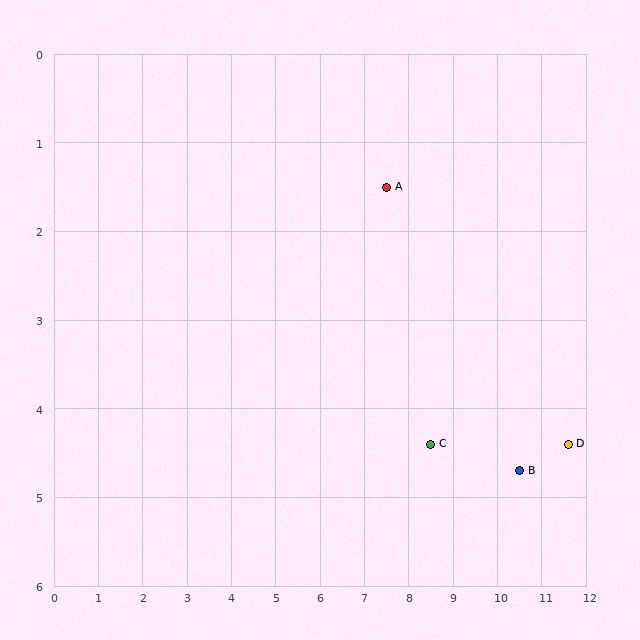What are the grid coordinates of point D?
Point D is at approximately (11.6, 4.4).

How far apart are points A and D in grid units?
Points A and D are about 5.0 grid units apart.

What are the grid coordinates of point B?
Point B is at approximately (10.5, 4.7).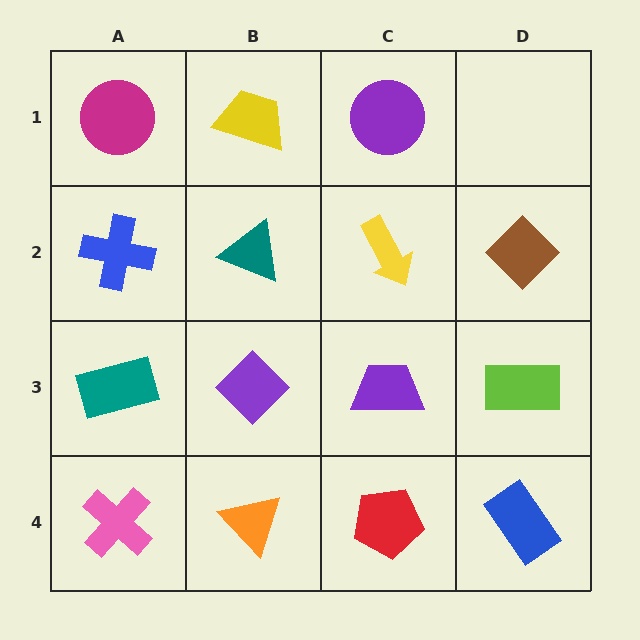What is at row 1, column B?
A yellow trapezoid.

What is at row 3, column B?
A purple diamond.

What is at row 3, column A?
A teal rectangle.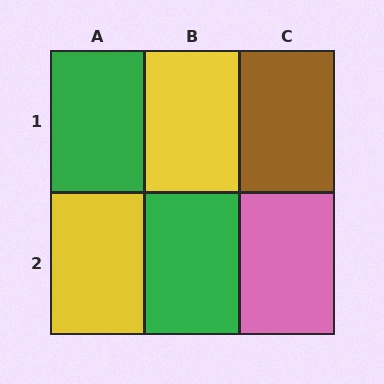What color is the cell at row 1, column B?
Yellow.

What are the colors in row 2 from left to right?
Yellow, green, pink.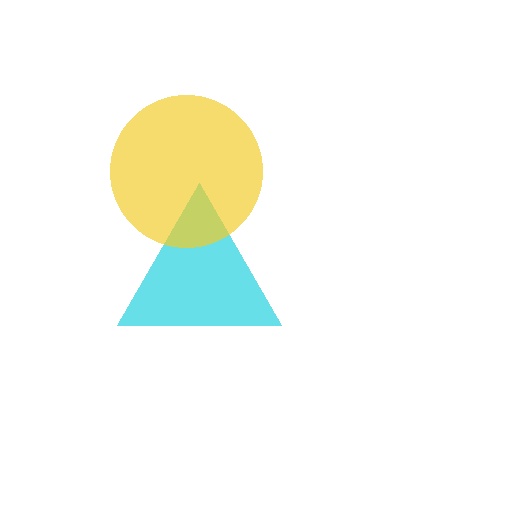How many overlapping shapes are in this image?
There are 2 overlapping shapes in the image.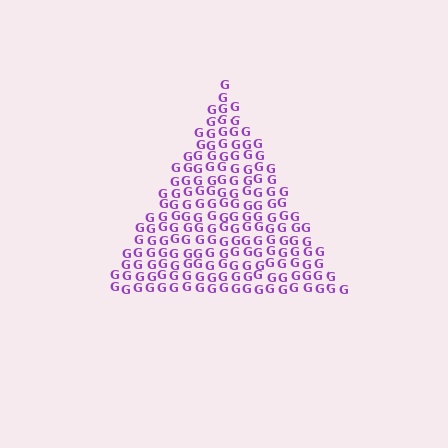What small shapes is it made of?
It is made of small letter G's.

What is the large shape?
The large shape is a triangle.